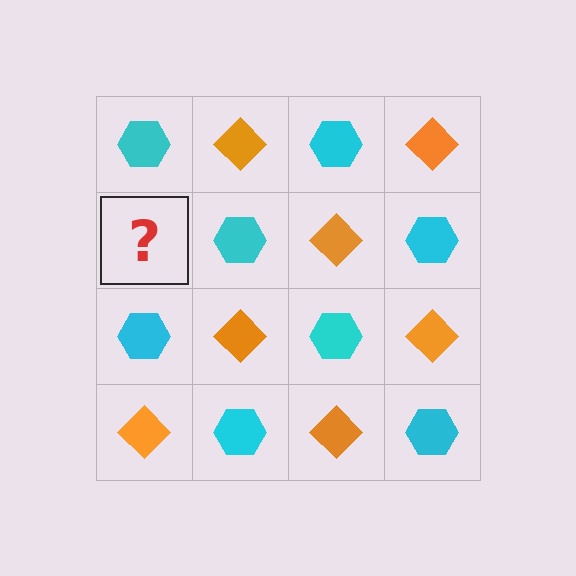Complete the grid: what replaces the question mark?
The question mark should be replaced with an orange diamond.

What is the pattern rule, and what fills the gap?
The rule is that it alternates cyan hexagon and orange diamond in a checkerboard pattern. The gap should be filled with an orange diamond.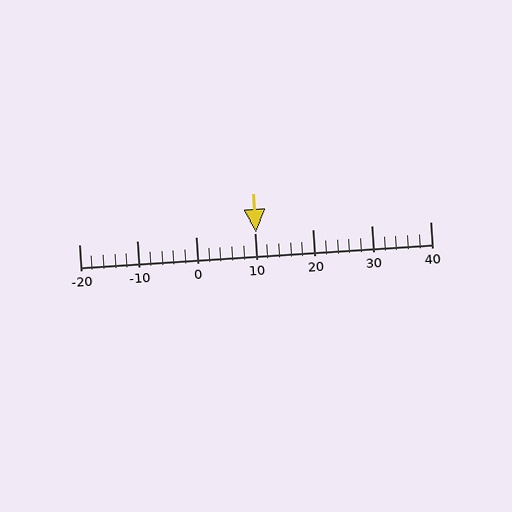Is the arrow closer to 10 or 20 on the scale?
The arrow is closer to 10.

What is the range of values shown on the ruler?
The ruler shows values from -20 to 40.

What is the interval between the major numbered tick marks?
The major tick marks are spaced 10 units apart.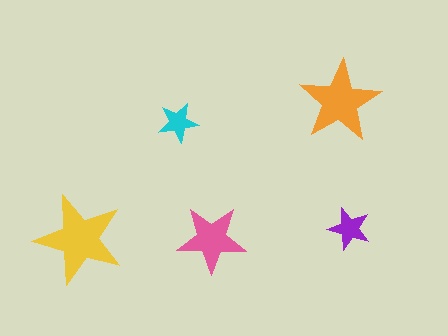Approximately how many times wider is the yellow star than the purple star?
About 2 times wider.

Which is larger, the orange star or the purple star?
The orange one.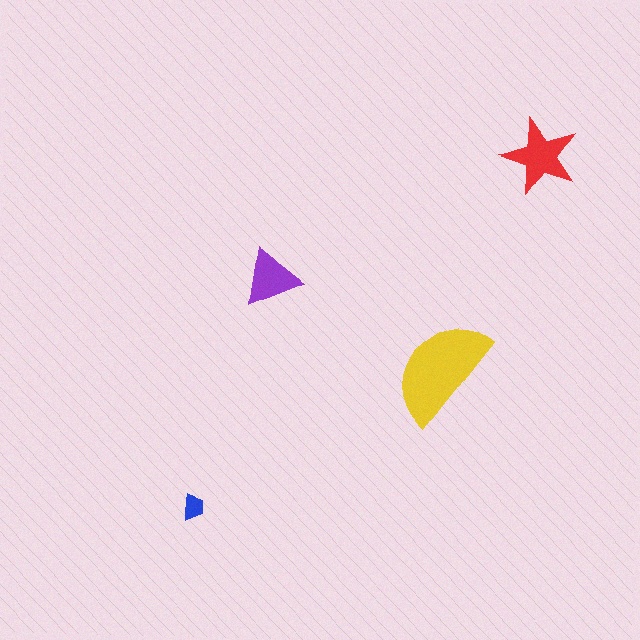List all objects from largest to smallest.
The yellow semicircle, the red star, the purple triangle, the blue trapezoid.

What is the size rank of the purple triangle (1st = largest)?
3rd.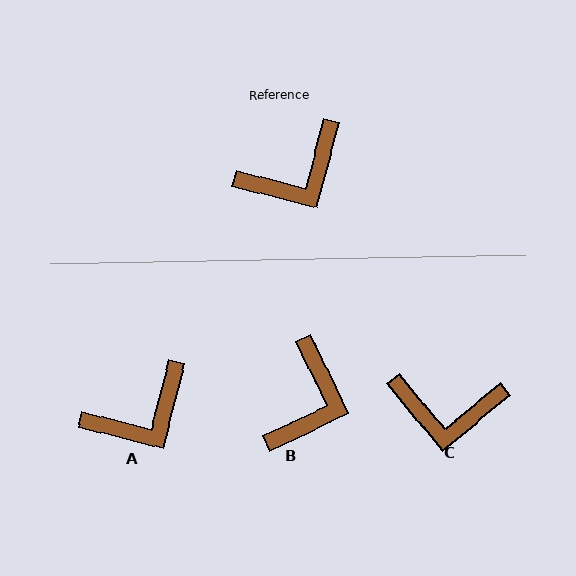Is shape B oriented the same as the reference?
No, it is off by about 40 degrees.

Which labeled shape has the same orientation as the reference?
A.